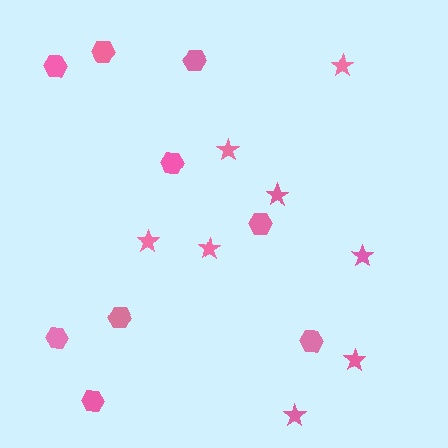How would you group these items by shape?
There are 2 groups: one group of hexagons (9) and one group of stars (8).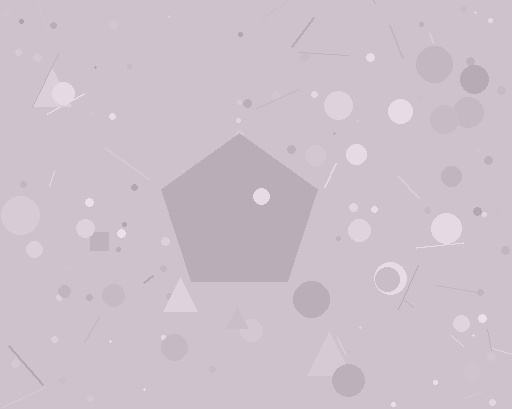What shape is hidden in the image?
A pentagon is hidden in the image.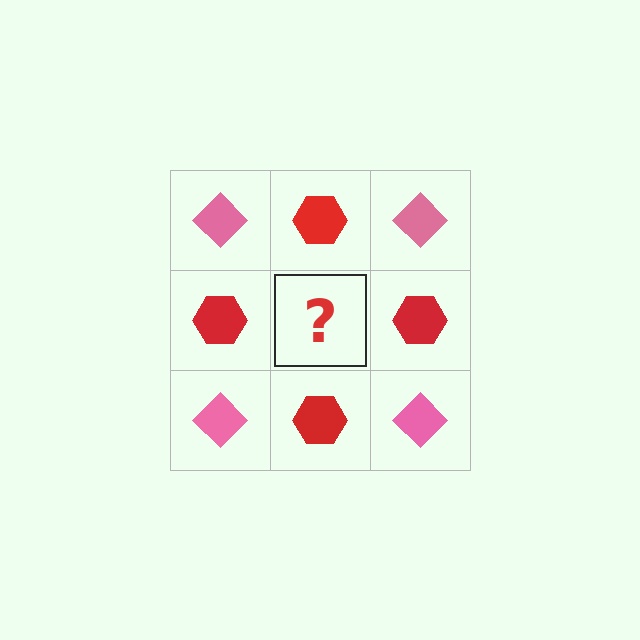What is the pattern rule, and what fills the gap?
The rule is that it alternates pink diamond and red hexagon in a checkerboard pattern. The gap should be filled with a pink diamond.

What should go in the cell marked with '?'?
The missing cell should contain a pink diamond.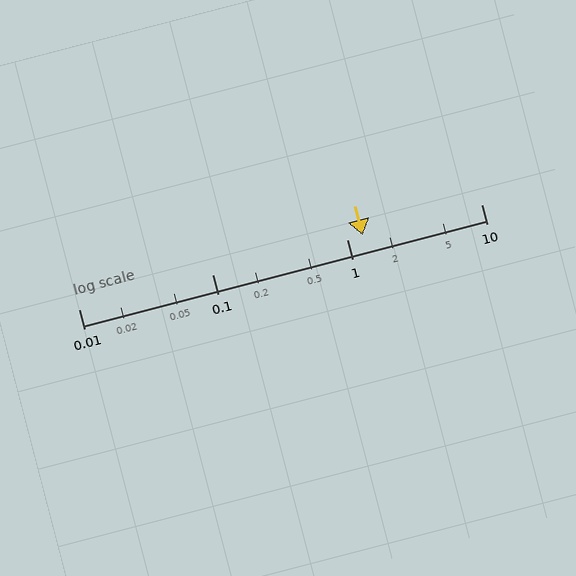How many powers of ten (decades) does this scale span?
The scale spans 3 decades, from 0.01 to 10.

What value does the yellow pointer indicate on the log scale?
The pointer indicates approximately 1.3.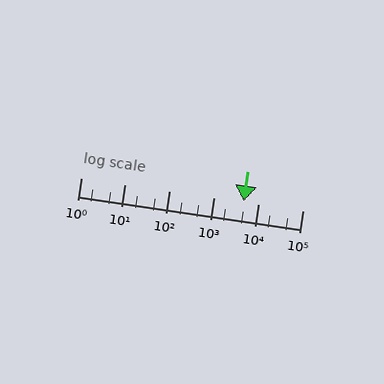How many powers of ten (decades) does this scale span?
The scale spans 5 decades, from 1 to 100000.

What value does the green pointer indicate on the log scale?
The pointer indicates approximately 4700.